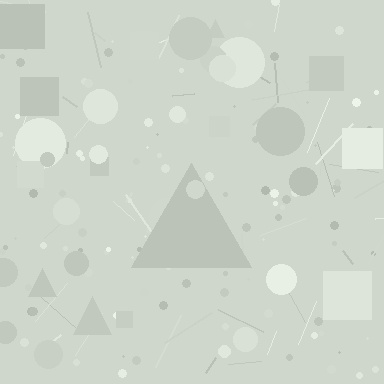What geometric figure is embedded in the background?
A triangle is embedded in the background.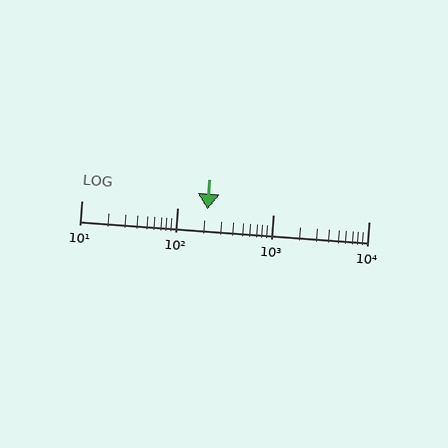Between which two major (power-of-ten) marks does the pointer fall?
The pointer is between 100 and 1000.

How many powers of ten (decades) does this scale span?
The scale spans 3 decades, from 10 to 10000.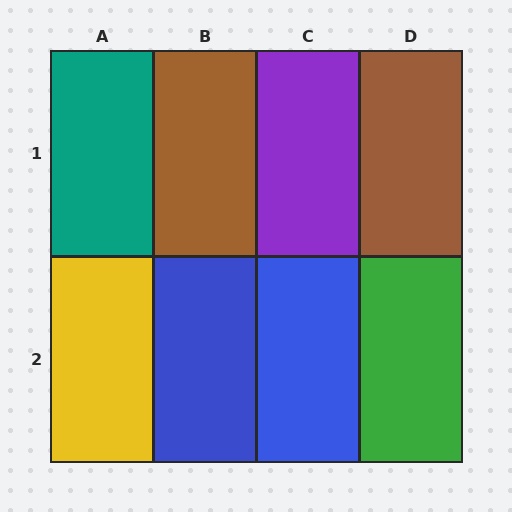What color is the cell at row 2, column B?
Blue.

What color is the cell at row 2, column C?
Blue.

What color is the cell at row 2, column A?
Yellow.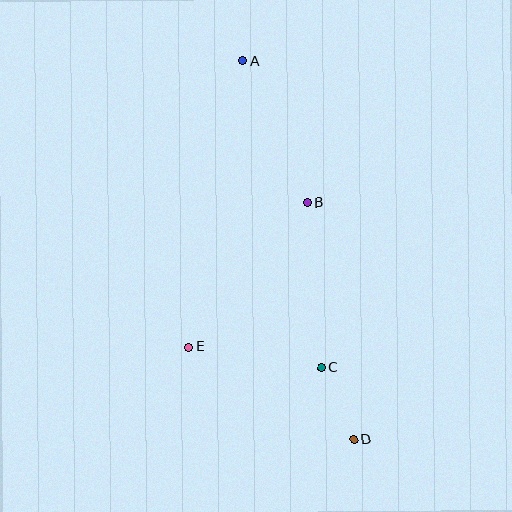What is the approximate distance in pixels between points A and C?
The distance between A and C is approximately 317 pixels.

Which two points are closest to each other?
Points C and D are closest to each other.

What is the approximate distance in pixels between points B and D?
The distance between B and D is approximately 242 pixels.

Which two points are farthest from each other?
Points A and D are farthest from each other.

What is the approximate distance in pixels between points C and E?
The distance between C and E is approximately 134 pixels.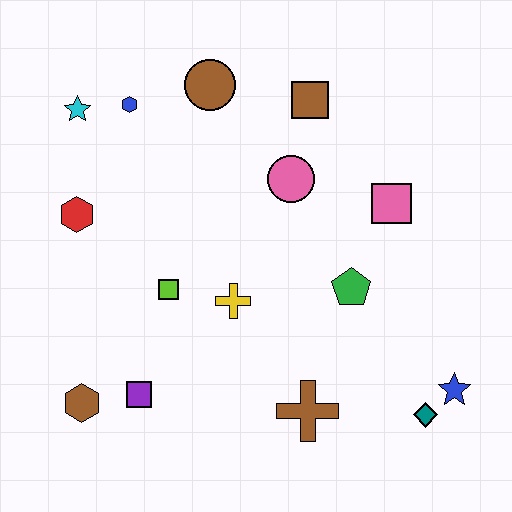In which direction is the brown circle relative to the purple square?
The brown circle is above the purple square.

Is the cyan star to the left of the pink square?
Yes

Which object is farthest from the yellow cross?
The cyan star is farthest from the yellow cross.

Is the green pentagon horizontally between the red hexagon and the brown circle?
No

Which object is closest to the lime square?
The yellow cross is closest to the lime square.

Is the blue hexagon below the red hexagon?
No